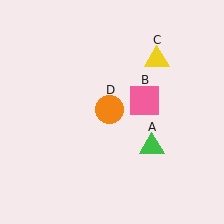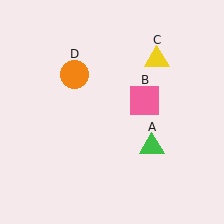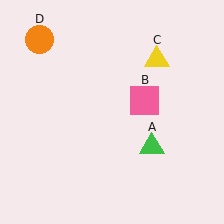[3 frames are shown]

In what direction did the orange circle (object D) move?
The orange circle (object D) moved up and to the left.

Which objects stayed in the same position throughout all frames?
Green triangle (object A) and pink square (object B) and yellow triangle (object C) remained stationary.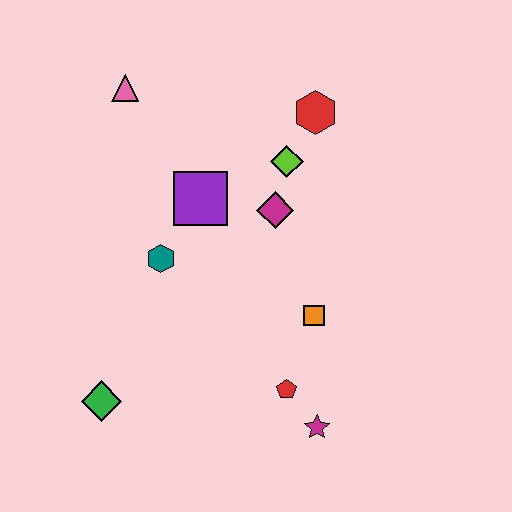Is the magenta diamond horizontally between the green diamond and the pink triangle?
No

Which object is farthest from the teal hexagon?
The magenta star is farthest from the teal hexagon.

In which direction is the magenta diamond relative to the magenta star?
The magenta diamond is above the magenta star.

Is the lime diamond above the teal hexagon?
Yes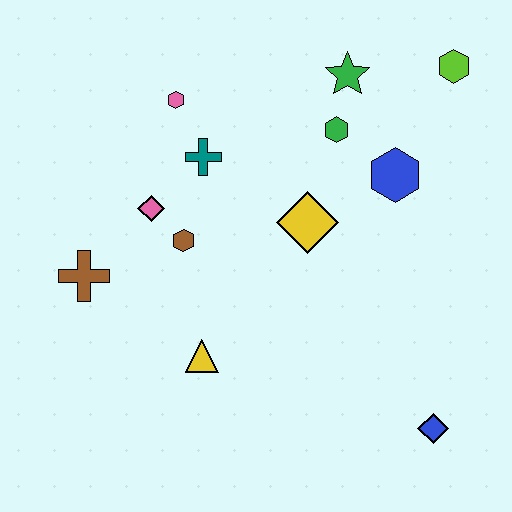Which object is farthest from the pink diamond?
The blue diamond is farthest from the pink diamond.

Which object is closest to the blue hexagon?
The green hexagon is closest to the blue hexagon.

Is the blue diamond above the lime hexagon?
No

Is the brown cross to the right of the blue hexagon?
No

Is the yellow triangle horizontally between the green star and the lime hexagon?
No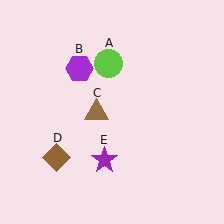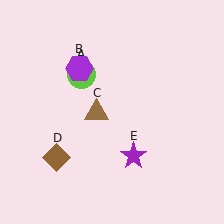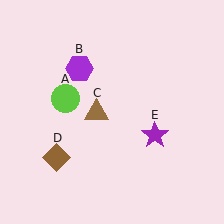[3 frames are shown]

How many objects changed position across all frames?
2 objects changed position: lime circle (object A), purple star (object E).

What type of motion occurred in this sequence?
The lime circle (object A), purple star (object E) rotated counterclockwise around the center of the scene.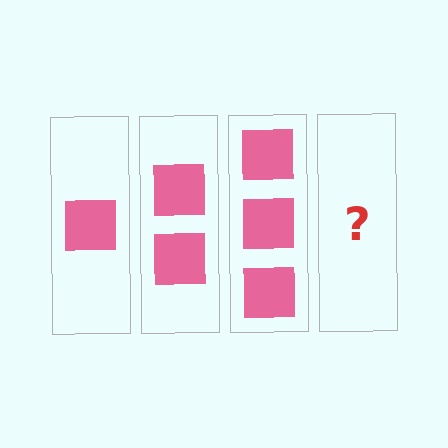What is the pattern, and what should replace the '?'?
The pattern is that each step adds one more square. The '?' should be 4 squares.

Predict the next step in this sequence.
The next step is 4 squares.